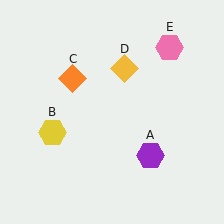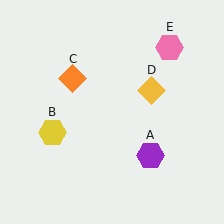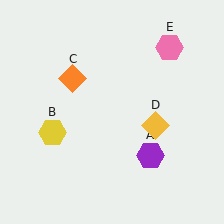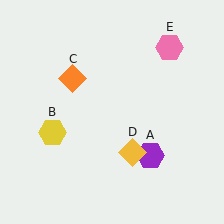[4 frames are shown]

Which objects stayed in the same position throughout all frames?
Purple hexagon (object A) and yellow hexagon (object B) and orange diamond (object C) and pink hexagon (object E) remained stationary.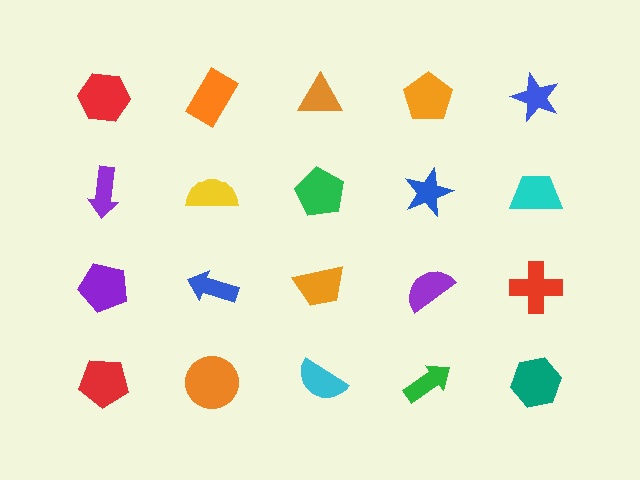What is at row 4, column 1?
A red pentagon.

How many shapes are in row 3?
5 shapes.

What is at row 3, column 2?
A blue arrow.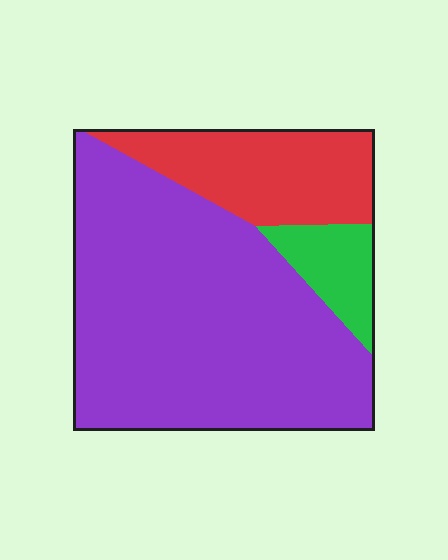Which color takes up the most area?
Purple, at roughly 70%.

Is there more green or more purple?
Purple.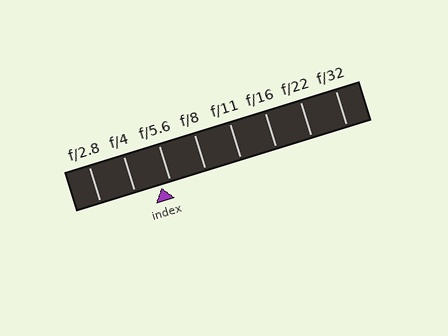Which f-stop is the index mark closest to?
The index mark is closest to f/5.6.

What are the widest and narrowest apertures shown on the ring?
The widest aperture shown is f/2.8 and the narrowest is f/32.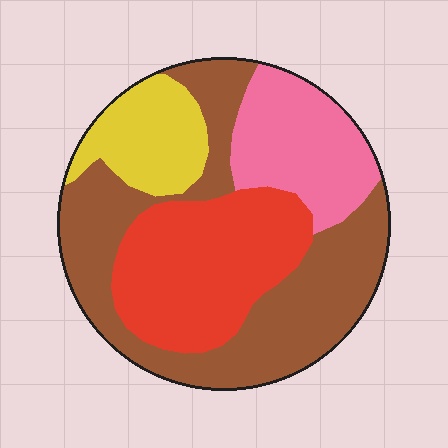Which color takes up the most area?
Brown, at roughly 40%.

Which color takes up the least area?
Yellow, at roughly 15%.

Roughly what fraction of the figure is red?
Red takes up about one quarter (1/4) of the figure.